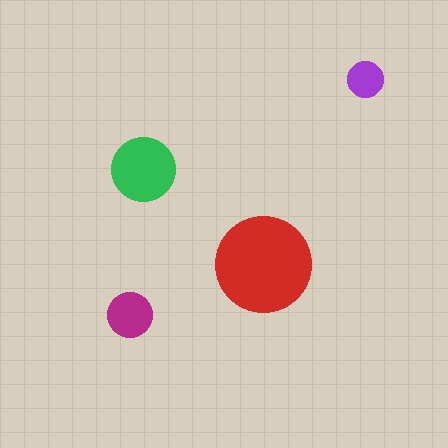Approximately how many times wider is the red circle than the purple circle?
About 2.5 times wider.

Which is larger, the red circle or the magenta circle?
The red one.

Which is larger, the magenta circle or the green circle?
The green one.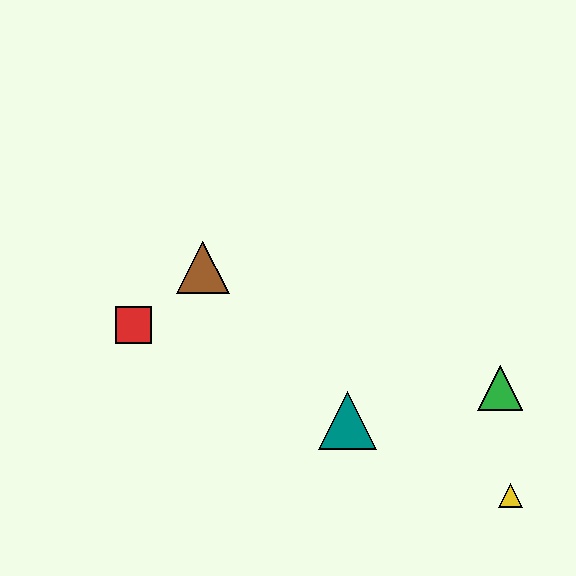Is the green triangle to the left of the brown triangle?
No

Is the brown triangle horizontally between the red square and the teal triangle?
Yes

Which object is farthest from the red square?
The yellow triangle is farthest from the red square.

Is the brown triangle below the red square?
No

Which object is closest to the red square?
The brown triangle is closest to the red square.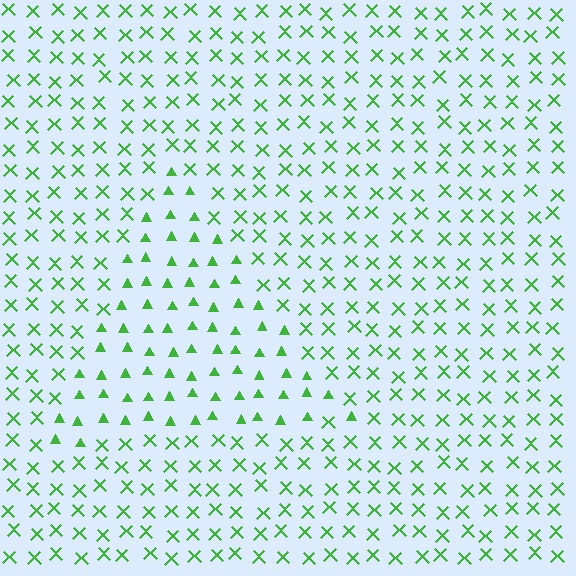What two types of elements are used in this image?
The image uses triangles inside the triangle region and X marks outside it.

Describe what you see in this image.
The image is filled with small green elements arranged in a uniform grid. A triangle-shaped region contains triangles, while the surrounding area contains X marks. The boundary is defined purely by the change in element shape.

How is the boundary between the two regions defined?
The boundary is defined by a change in element shape: triangles inside vs. X marks outside. All elements share the same color and spacing.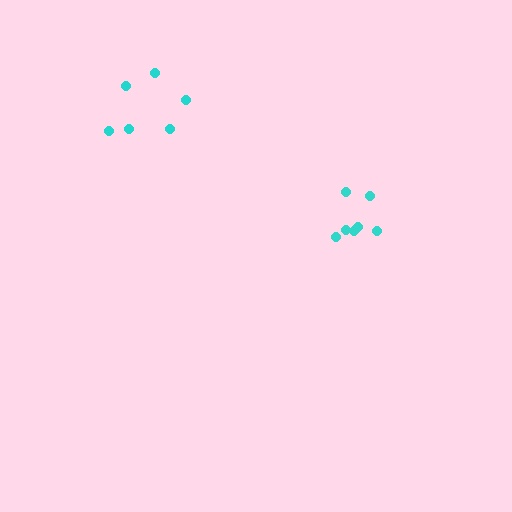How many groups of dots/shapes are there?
There are 2 groups.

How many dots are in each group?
Group 1: 7 dots, Group 2: 6 dots (13 total).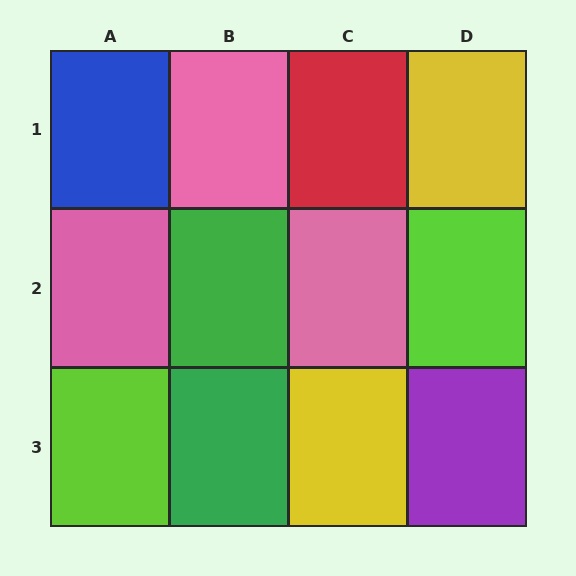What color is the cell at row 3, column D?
Purple.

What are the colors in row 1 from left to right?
Blue, pink, red, yellow.